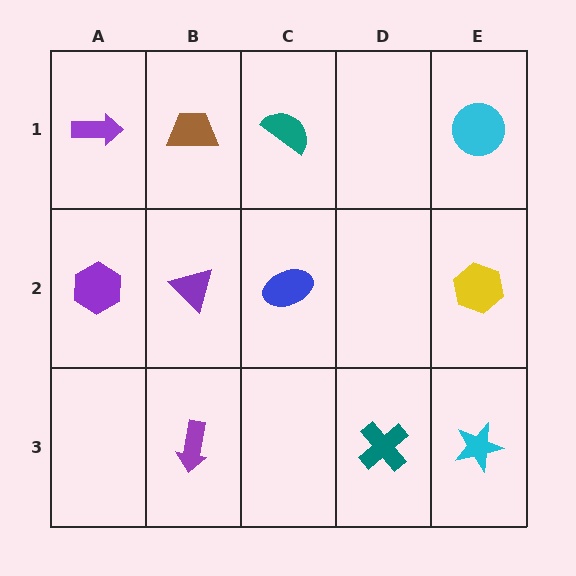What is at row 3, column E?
A cyan star.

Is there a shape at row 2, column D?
No, that cell is empty.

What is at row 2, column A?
A purple hexagon.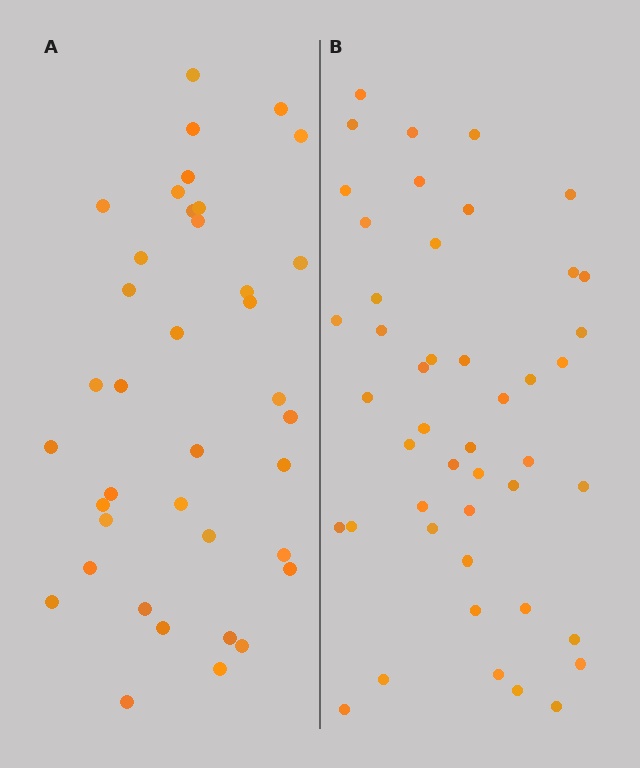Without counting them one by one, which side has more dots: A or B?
Region B (the right region) has more dots.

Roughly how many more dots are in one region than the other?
Region B has roughly 8 or so more dots than region A.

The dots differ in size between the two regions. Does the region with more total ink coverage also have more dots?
No. Region A has more total ink coverage because its dots are larger, but region B actually contains more individual dots. Total area can be misleading — the number of items is what matters here.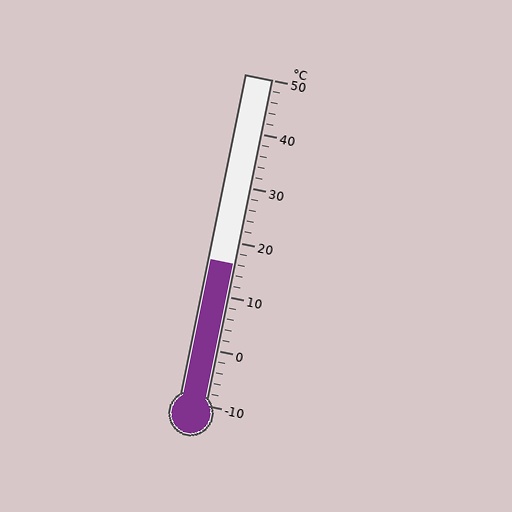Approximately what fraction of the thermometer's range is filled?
The thermometer is filled to approximately 45% of its range.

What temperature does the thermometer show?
The thermometer shows approximately 16°C.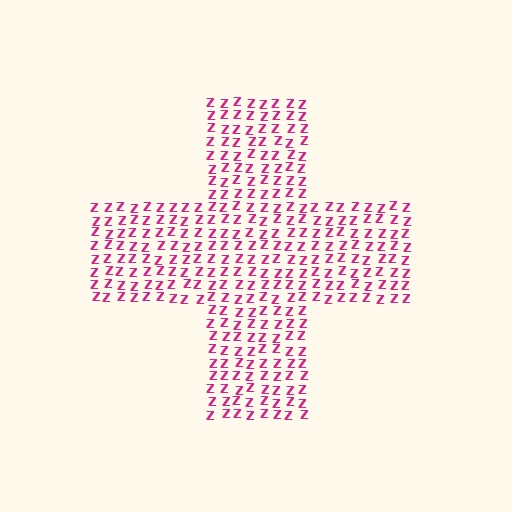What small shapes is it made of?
It is made of small letter Z's.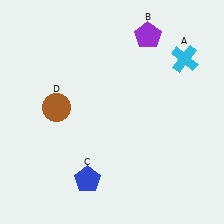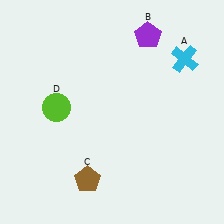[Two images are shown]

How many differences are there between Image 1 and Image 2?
There are 2 differences between the two images.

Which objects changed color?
C changed from blue to brown. D changed from brown to lime.